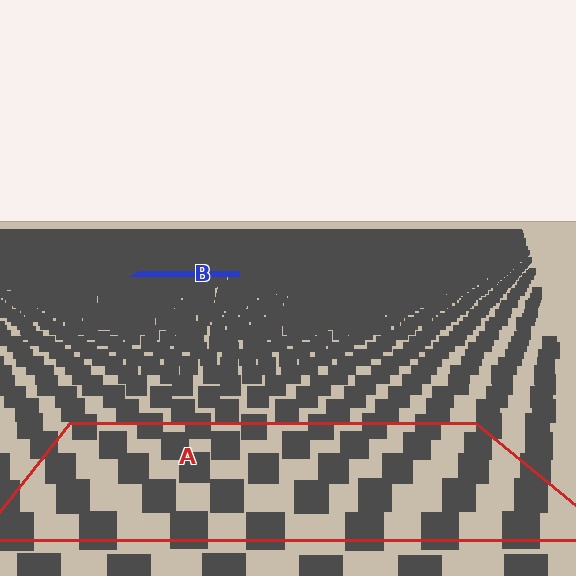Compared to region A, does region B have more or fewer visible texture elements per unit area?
Region B has more texture elements per unit area — they are packed more densely because it is farther away.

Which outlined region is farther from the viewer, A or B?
Region B is farther from the viewer — the texture elements inside it appear smaller and more densely packed.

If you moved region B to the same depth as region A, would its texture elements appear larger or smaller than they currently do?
They would appear larger. At a closer depth, the same texture elements are projected at a bigger on-screen size.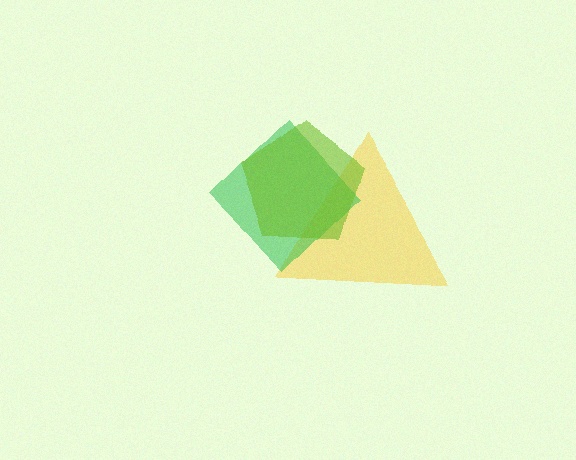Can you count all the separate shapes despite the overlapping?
Yes, there are 3 separate shapes.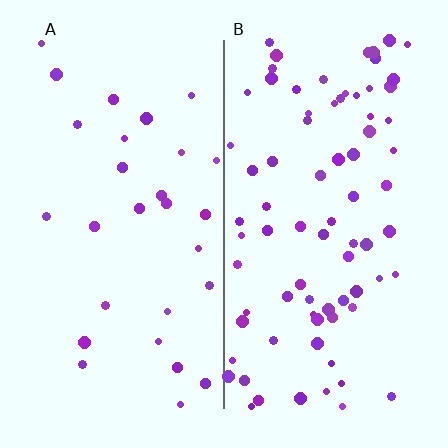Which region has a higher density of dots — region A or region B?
B (the right).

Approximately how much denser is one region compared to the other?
Approximately 2.7× — region B over region A.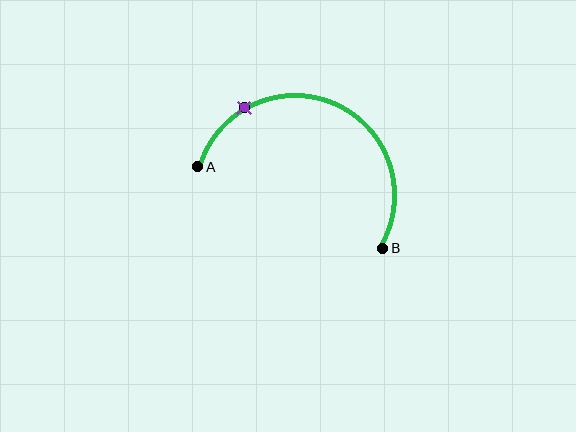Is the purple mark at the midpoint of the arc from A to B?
No. The purple mark lies on the arc but is closer to endpoint A. The arc midpoint would be at the point on the curve equidistant along the arc from both A and B.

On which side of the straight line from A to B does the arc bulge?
The arc bulges above the straight line connecting A and B.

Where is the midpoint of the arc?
The arc midpoint is the point on the curve farthest from the straight line joining A and B. It sits above that line.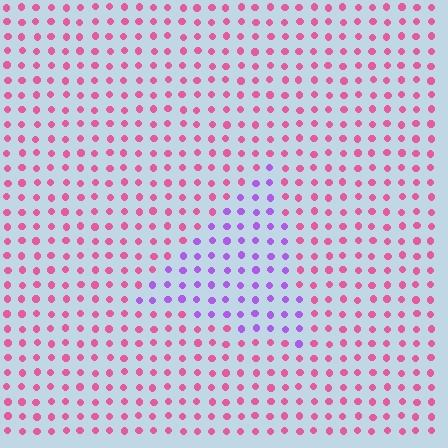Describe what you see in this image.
The image is filled with small pink elements in a uniform arrangement. A triangle-shaped region is visible where the elements are tinted to a slightly different hue, forming a subtle color boundary.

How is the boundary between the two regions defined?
The boundary is defined purely by a slight shift in hue (about 54 degrees). Spacing, size, and orientation are identical on both sides.